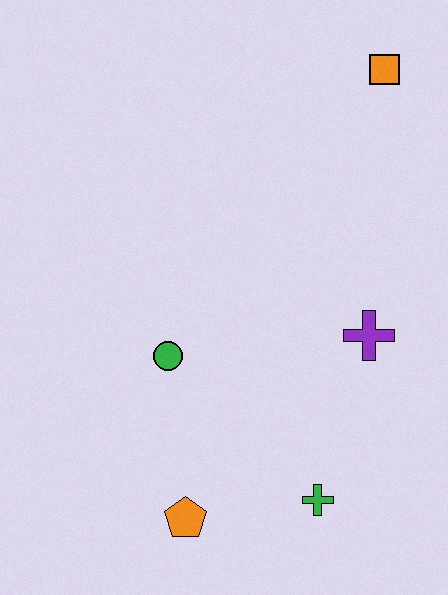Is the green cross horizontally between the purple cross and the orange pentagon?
Yes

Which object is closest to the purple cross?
The green cross is closest to the purple cross.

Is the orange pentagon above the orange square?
No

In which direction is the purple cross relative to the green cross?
The purple cross is above the green cross.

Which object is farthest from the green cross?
The orange square is farthest from the green cross.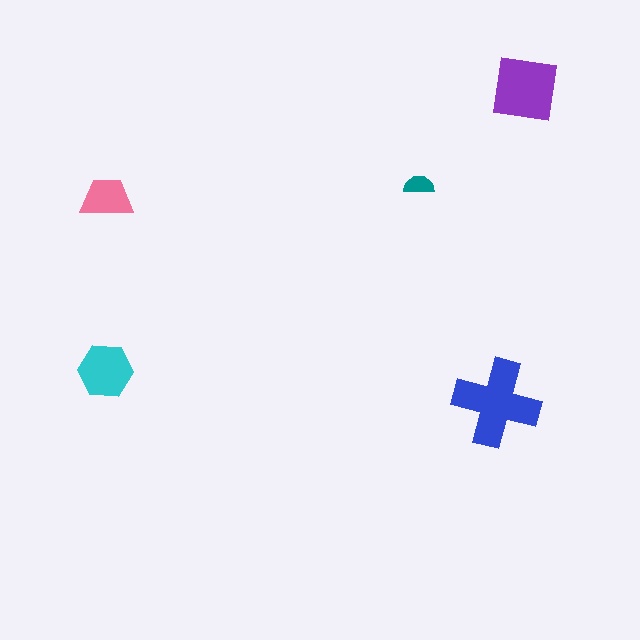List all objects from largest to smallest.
The blue cross, the purple square, the cyan hexagon, the pink trapezoid, the teal semicircle.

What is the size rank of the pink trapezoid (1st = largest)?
4th.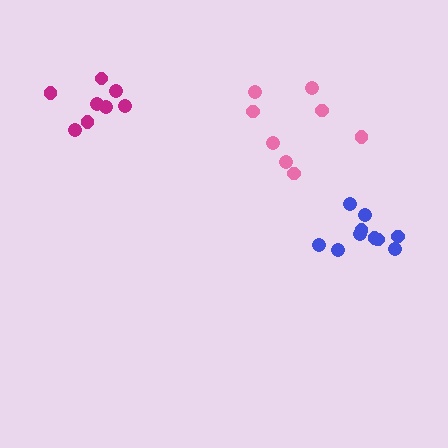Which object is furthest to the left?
The magenta cluster is leftmost.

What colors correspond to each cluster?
The clusters are colored: blue, magenta, pink.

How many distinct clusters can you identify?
There are 3 distinct clusters.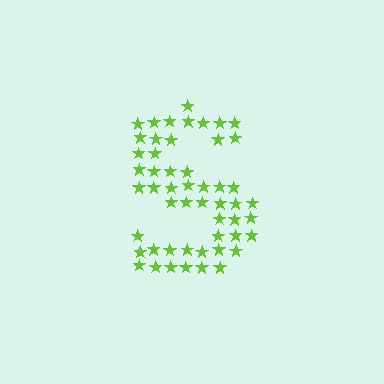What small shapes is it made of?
It is made of small stars.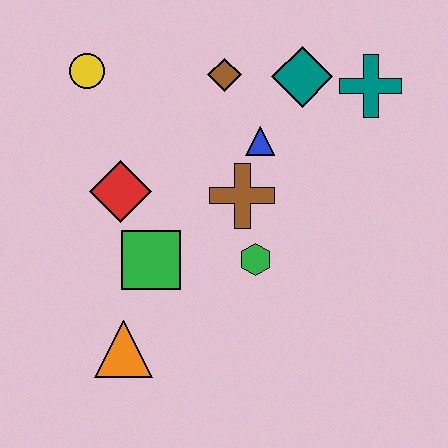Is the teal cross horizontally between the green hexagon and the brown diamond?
No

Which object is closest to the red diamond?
The green square is closest to the red diamond.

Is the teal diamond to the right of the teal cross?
No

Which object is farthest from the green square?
The teal cross is farthest from the green square.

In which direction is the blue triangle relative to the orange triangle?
The blue triangle is above the orange triangle.